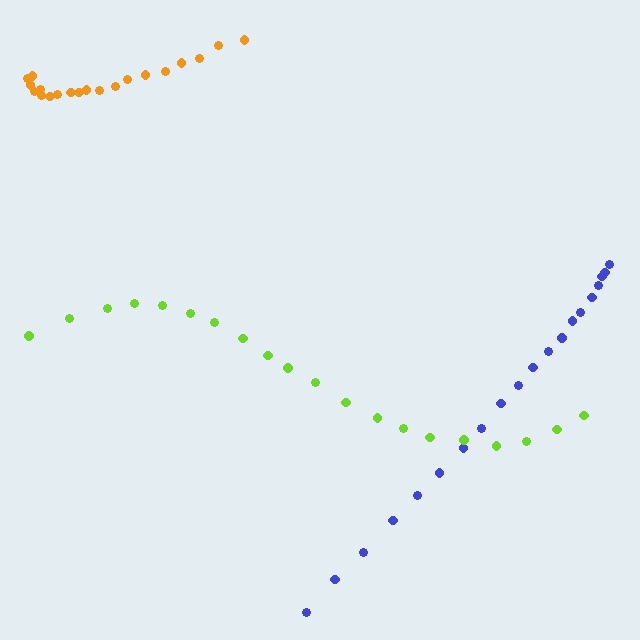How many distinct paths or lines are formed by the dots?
There are 3 distinct paths.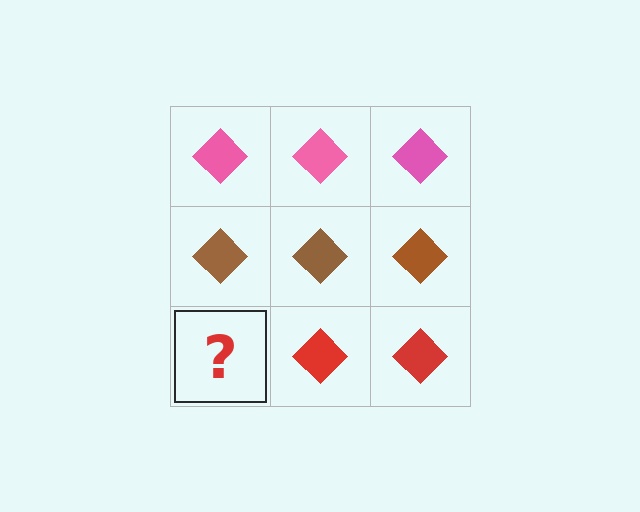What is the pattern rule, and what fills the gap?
The rule is that each row has a consistent color. The gap should be filled with a red diamond.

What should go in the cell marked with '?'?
The missing cell should contain a red diamond.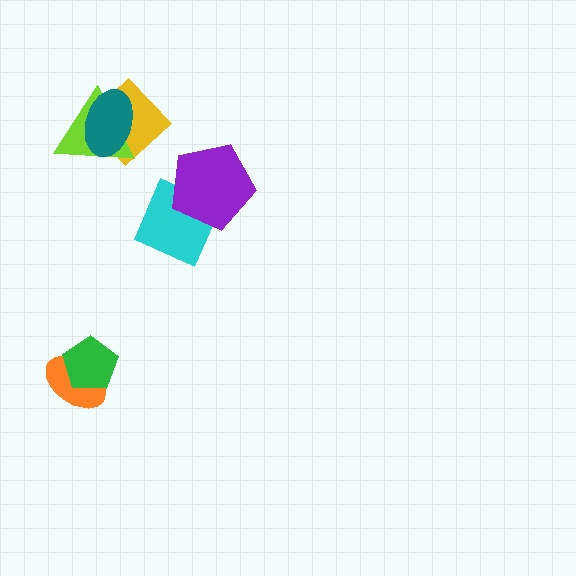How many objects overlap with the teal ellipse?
2 objects overlap with the teal ellipse.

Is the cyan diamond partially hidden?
Yes, it is partially covered by another shape.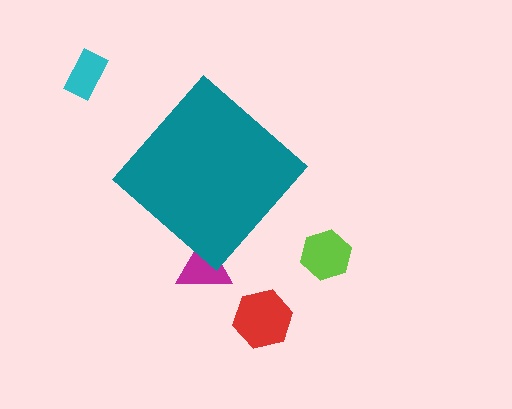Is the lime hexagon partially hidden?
No, the lime hexagon is fully visible.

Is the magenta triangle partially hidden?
Yes, the magenta triangle is partially hidden behind the teal diamond.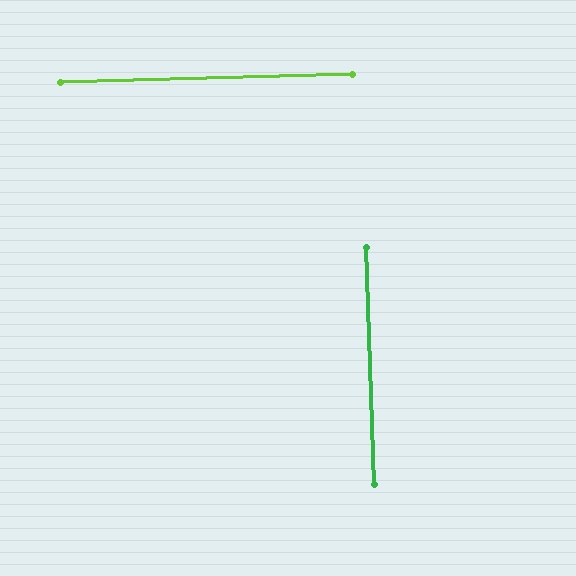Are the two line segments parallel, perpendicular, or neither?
Perpendicular — they meet at approximately 90°.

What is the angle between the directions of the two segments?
Approximately 90 degrees.